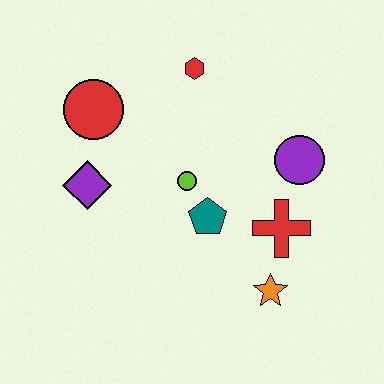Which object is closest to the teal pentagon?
The lime circle is closest to the teal pentagon.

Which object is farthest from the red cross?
The red circle is farthest from the red cross.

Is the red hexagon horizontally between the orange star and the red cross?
No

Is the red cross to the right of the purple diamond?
Yes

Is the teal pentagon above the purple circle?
No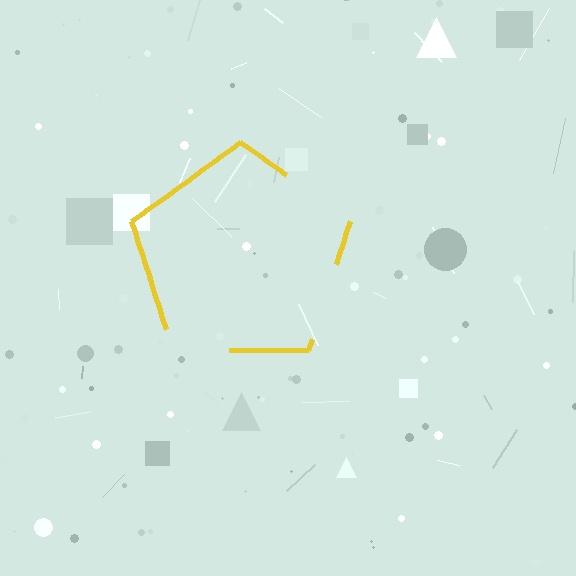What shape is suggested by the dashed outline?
The dashed outline suggests a pentagon.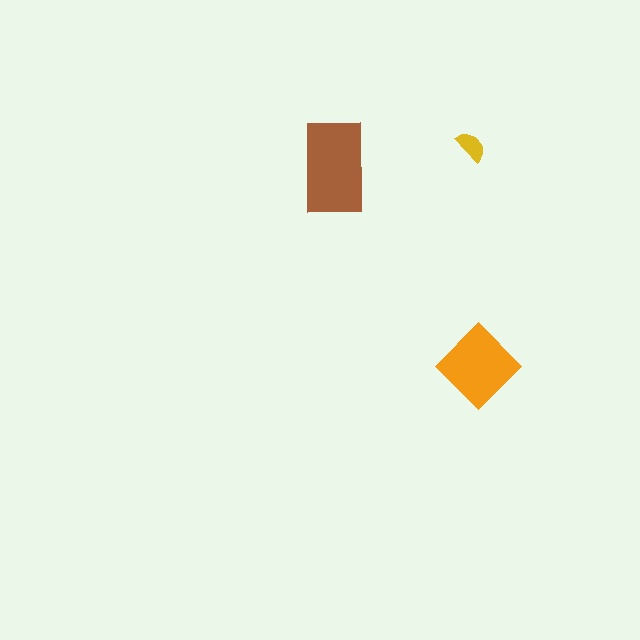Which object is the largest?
The brown rectangle.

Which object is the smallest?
The yellow semicircle.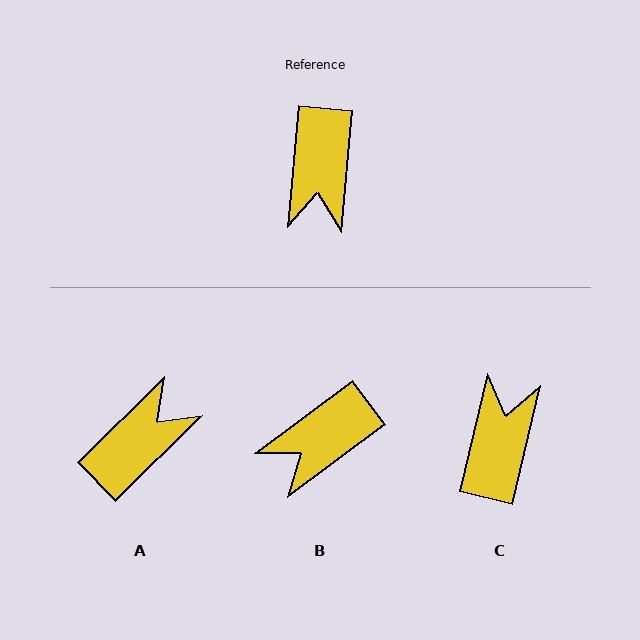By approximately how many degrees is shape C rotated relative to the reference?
Approximately 172 degrees counter-clockwise.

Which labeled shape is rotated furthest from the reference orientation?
C, about 172 degrees away.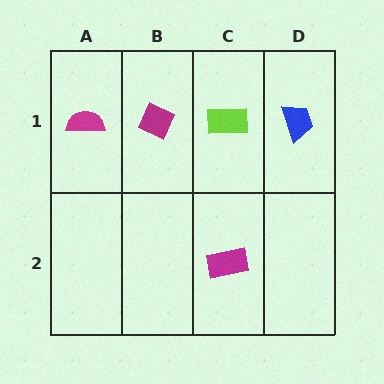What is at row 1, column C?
A lime rectangle.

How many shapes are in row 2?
1 shape.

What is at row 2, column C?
A magenta rectangle.